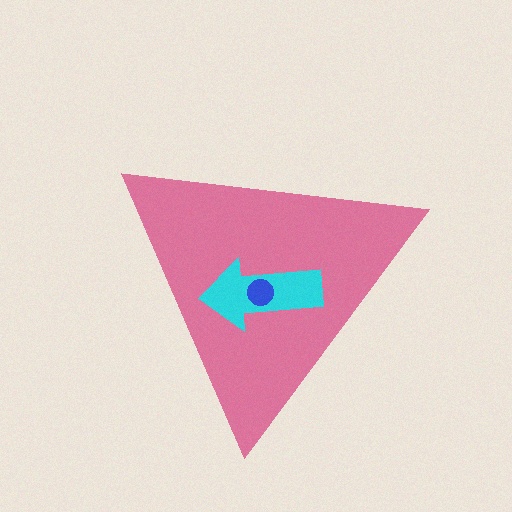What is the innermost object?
The blue circle.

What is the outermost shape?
The pink triangle.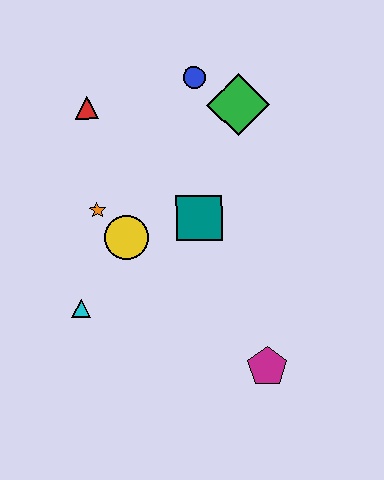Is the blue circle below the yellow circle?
No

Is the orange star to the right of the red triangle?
Yes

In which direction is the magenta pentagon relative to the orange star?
The magenta pentagon is to the right of the orange star.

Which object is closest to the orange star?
The yellow circle is closest to the orange star.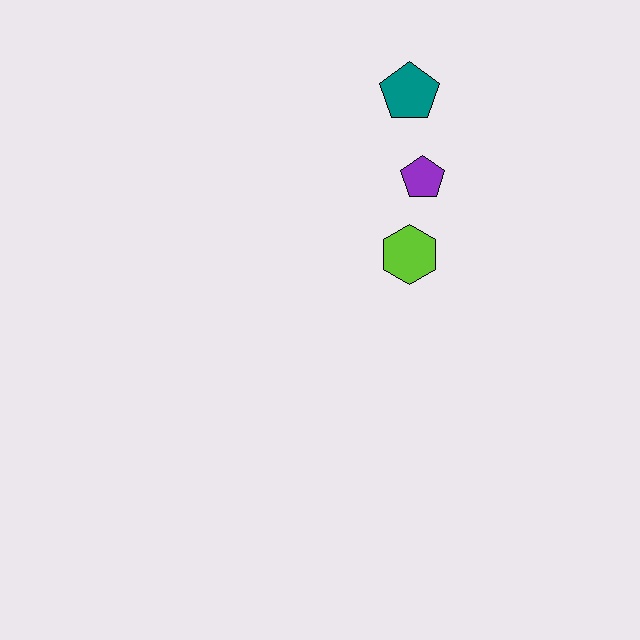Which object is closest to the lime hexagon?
The purple pentagon is closest to the lime hexagon.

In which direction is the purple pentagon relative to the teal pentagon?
The purple pentagon is below the teal pentagon.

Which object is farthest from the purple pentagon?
The teal pentagon is farthest from the purple pentagon.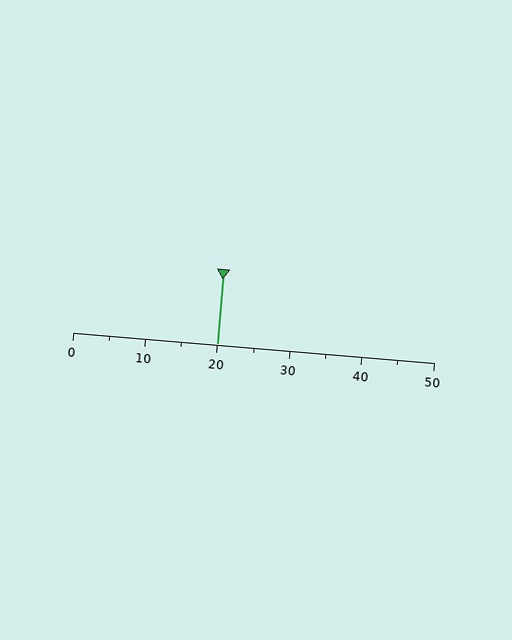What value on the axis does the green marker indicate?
The marker indicates approximately 20.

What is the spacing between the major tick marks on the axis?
The major ticks are spaced 10 apart.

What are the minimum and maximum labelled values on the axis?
The axis runs from 0 to 50.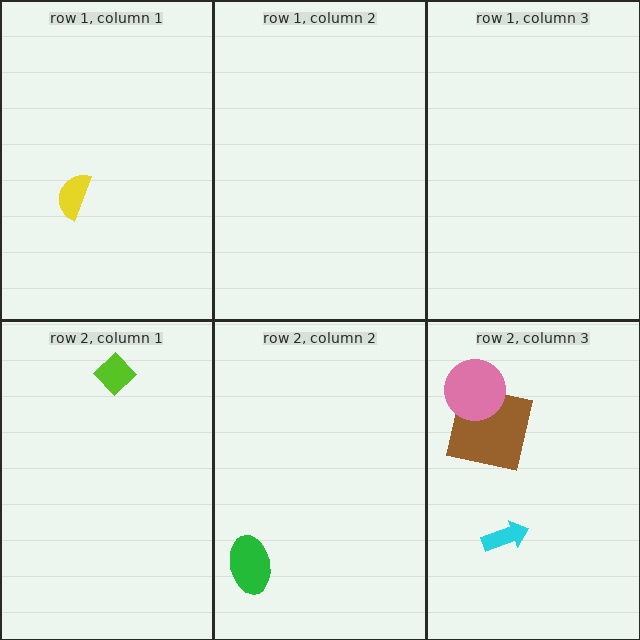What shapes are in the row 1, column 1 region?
The yellow semicircle.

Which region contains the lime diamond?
The row 2, column 1 region.